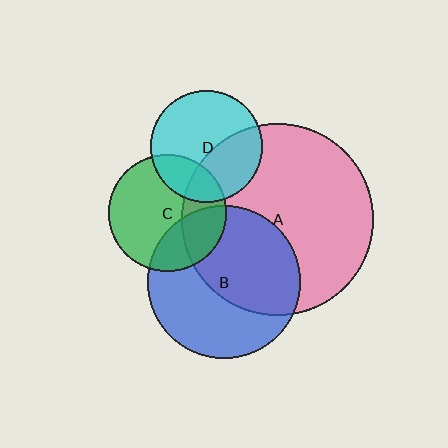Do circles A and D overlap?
Yes.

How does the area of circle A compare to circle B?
Approximately 1.6 times.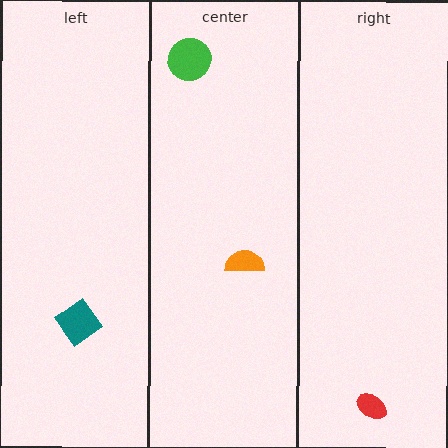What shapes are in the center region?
The green circle, the orange semicircle.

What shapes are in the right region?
The red ellipse.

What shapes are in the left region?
The teal diamond.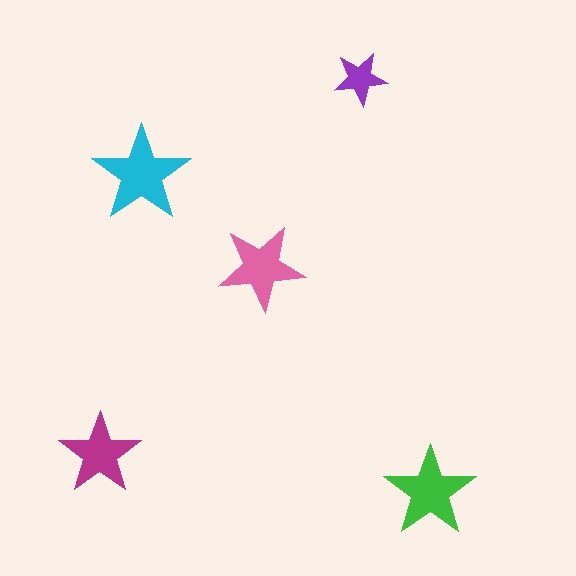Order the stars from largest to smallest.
the cyan one, the green one, the pink one, the magenta one, the purple one.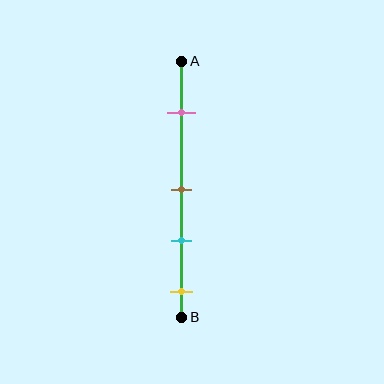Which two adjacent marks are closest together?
The brown and cyan marks are the closest adjacent pair.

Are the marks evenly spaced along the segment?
No, the marks are not evenly spaced.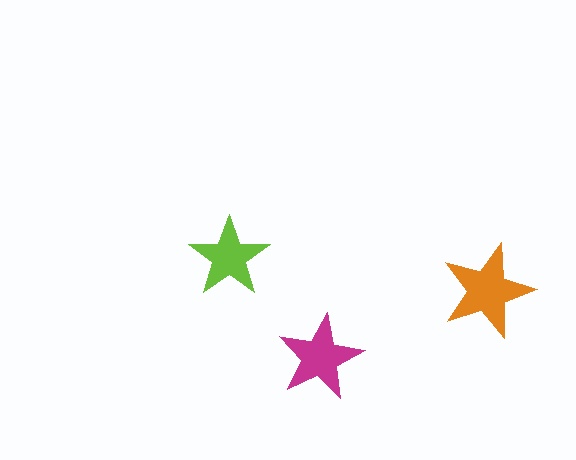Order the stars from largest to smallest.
the orange one, the magenta one, the lime one.